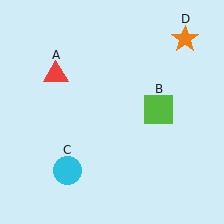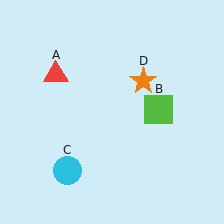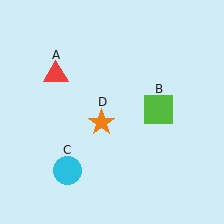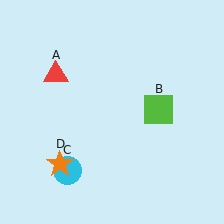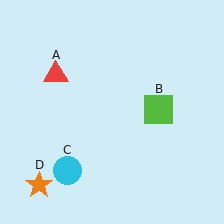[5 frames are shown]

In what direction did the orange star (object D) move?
The orange star (object D) moved down and to the left.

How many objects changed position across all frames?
1 object changed position: orange star (object D).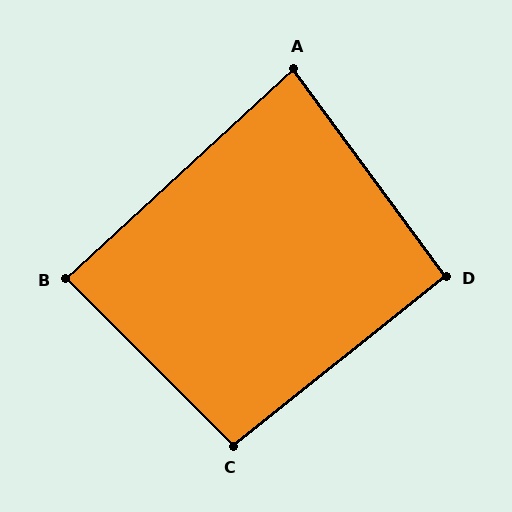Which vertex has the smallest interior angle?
A, at approximately 83 degrees.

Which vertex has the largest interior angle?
C, at approximately 97 degrees.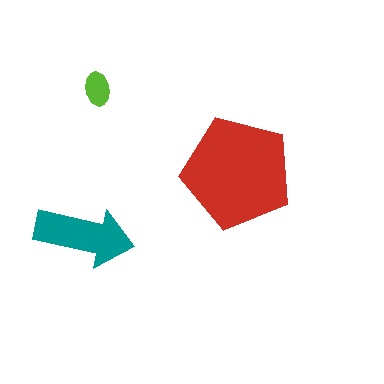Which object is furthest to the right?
The red pentagon is rightmost.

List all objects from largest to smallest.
The red pentagon, the teal arrow, the lime ellipse.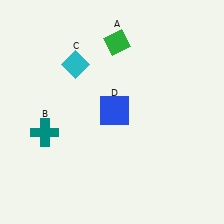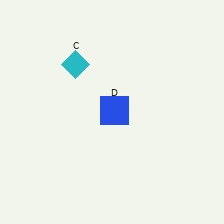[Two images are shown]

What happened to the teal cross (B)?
The teal cross (B) was removed in Image 2. It was in the bottom-left area of Image 1.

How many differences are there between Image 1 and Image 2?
There are 2 differences between the two images.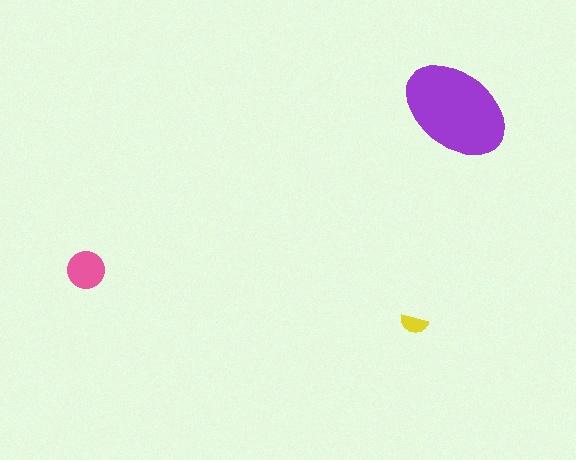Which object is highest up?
The purple ellipse is topmost.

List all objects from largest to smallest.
The purple ellipse, the pink circle, the yellow semicircle.